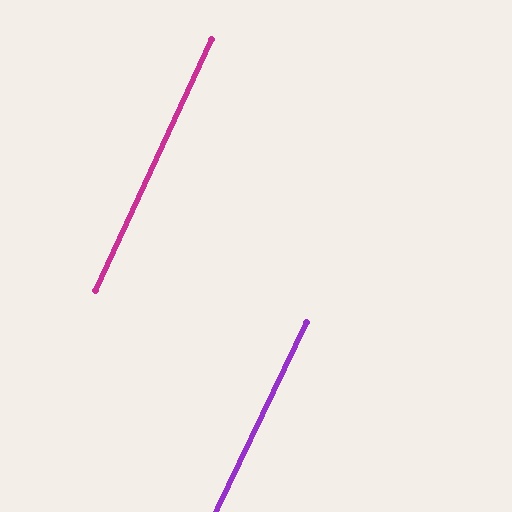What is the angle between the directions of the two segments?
Approximately 1 degree.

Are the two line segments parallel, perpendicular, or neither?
Parallel — their directions differ by only 0.8°.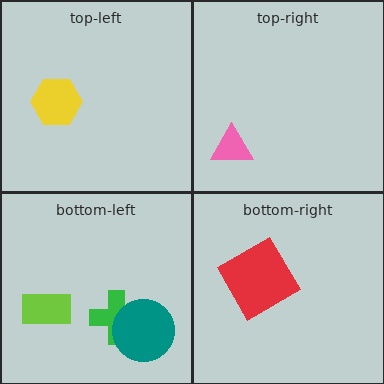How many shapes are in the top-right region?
1.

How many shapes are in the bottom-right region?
1.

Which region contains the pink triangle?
The top-right region.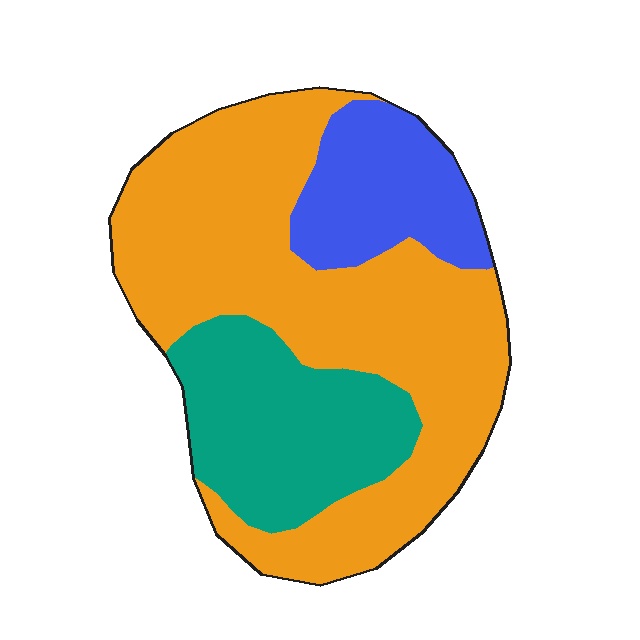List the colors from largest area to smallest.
From largest to smallest: orange, teal, blue.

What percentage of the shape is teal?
Teal covers 24% of the shape.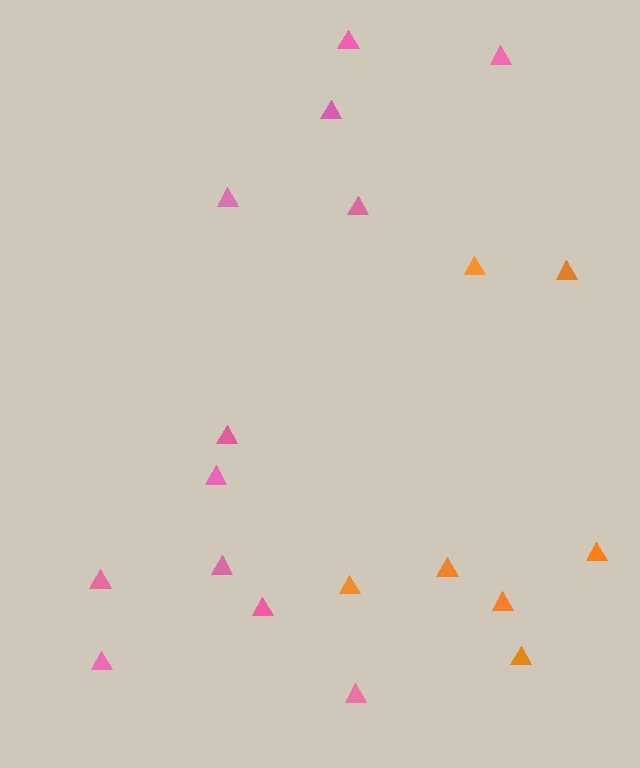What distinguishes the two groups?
There are 2 groups: one group of pink triangles (12) and one group of orange triangles (7).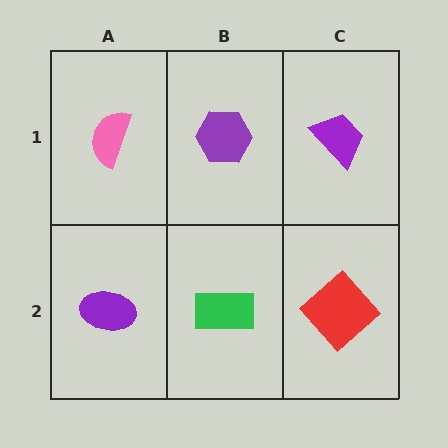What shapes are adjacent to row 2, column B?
A purple hexagon (row 1, column B), a purple ellipse (row 2, column A), a red diamond (row 2, column C).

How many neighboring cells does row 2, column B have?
3.